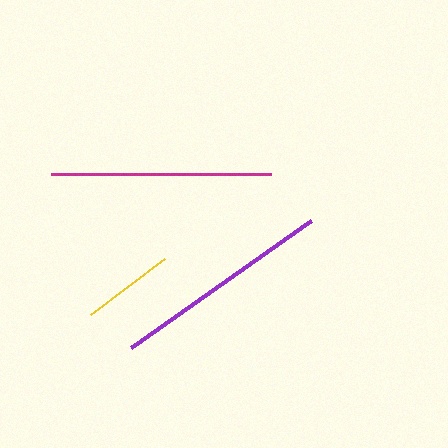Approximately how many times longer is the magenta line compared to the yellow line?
The magenta line is approximately 2.4 times the length of the yellow line.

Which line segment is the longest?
The purple line is the longest at approximately 221 pixels.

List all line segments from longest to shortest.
From longest to shortest: purple, magenta, yellow.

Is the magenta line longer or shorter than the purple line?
The purple line is longer than the magenta line.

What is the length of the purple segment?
The purple segment is approximately 221 pixels long.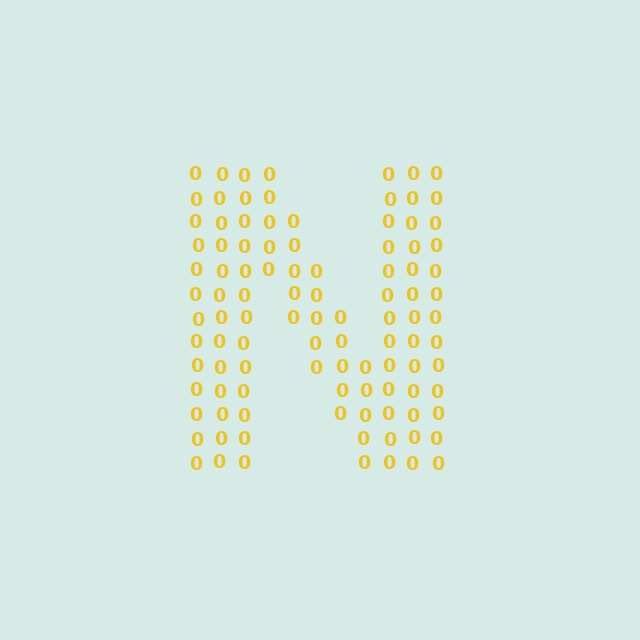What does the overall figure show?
The overall figure shows the letter N.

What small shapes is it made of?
It is made of small digit 0's.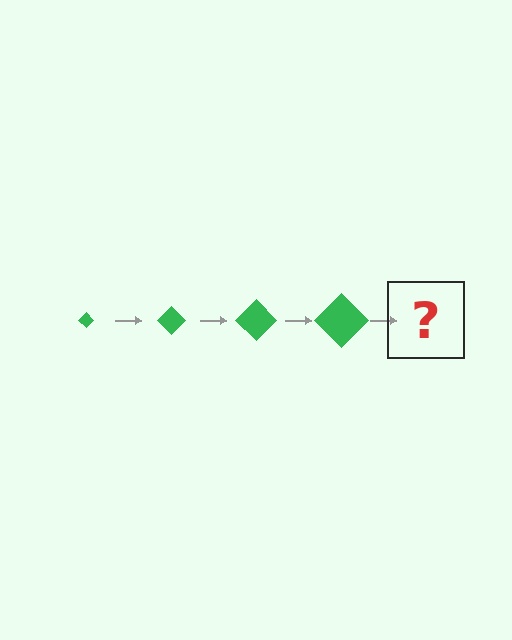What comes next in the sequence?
The next element should be a green diamond, larger than the previous one.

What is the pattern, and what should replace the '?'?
The pattern is that the diamond gets progressively larger each step. The '?' should be a green diamond, larger than the previous one.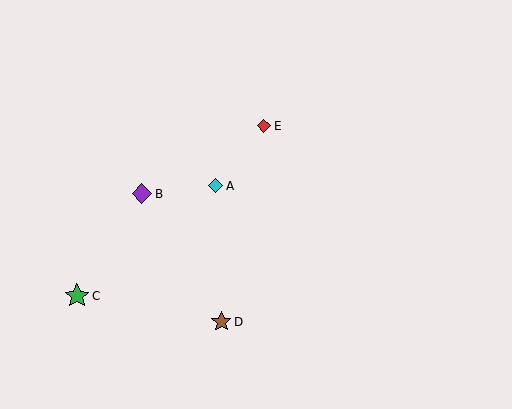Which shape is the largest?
The green star (labeled C) is the largest.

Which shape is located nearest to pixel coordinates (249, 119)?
The red diamond (labeled E) at (264, 126) is nearest to that location.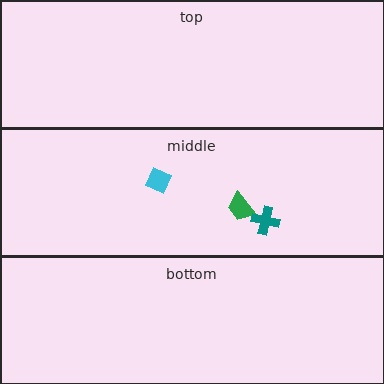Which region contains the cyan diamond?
The middle region.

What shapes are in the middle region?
The green trapezoid, the cyan diamond, the teal cross.